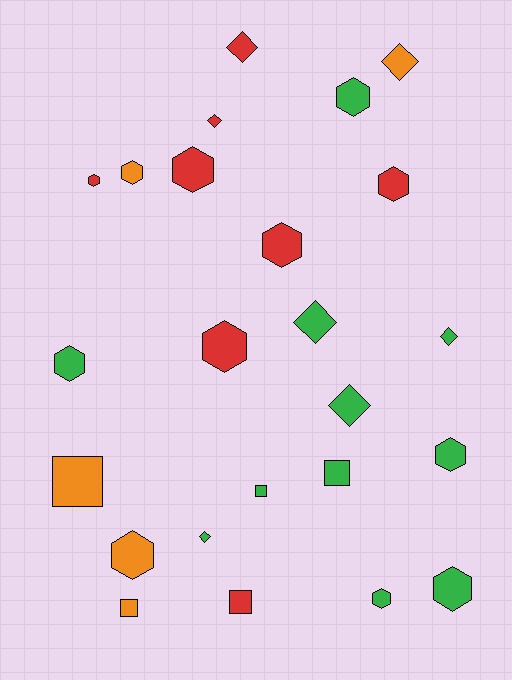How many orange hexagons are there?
There are 2 orange hexagons.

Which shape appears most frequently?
Hexagon, with 12 objects.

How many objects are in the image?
There are 24 objects.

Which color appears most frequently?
Green, with 11 objects.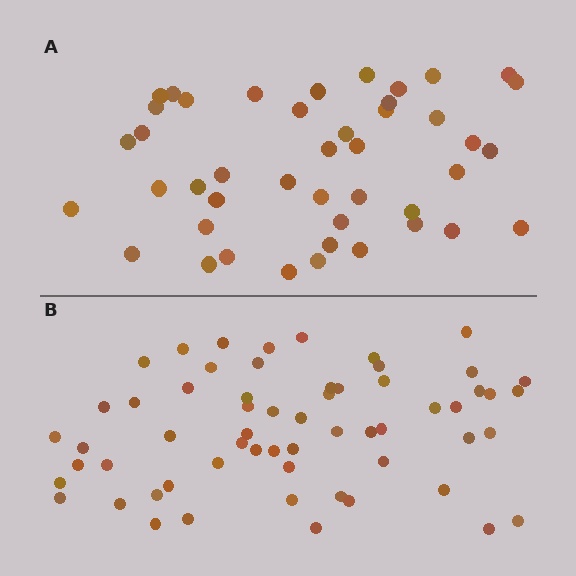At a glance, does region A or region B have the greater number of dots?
Region B (the bottom region) has more dots.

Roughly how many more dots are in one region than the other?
Region B has approximately 15 more dots than region A.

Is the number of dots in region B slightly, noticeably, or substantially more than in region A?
Region B has noticeably more, but not dramatically so. The ratio is roughly 1.4 to 1.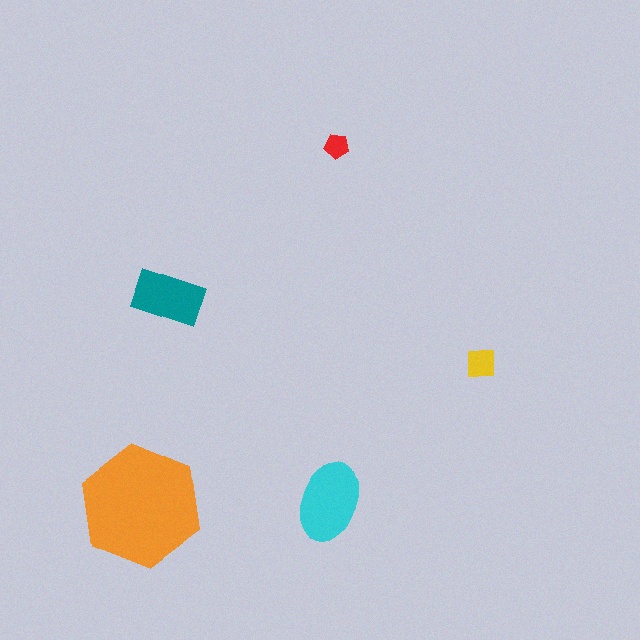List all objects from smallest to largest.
The red pentagon, the yellow square, the teal rectangle, the cyan ellipse, the orange hexagon.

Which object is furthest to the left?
The orange hexagon is leftmost.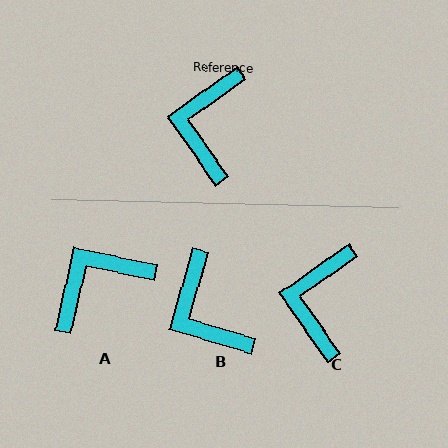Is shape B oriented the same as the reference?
No, it is off by about 39 degrees.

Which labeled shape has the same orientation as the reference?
C.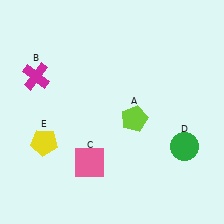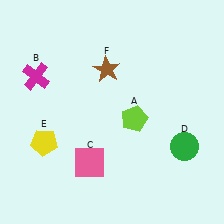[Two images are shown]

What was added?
A brown star (F) was added in Image 2.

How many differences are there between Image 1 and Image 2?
There is 1 difference between the two images.